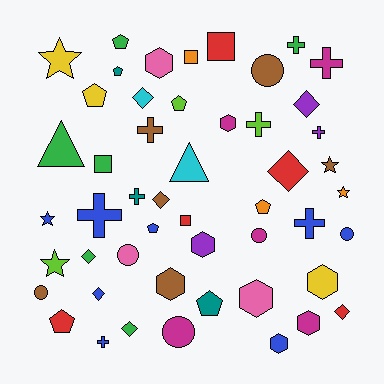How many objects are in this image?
There are 50 objects.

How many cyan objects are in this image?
There are 2 cyan objects.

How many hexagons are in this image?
There are 8 hexagons.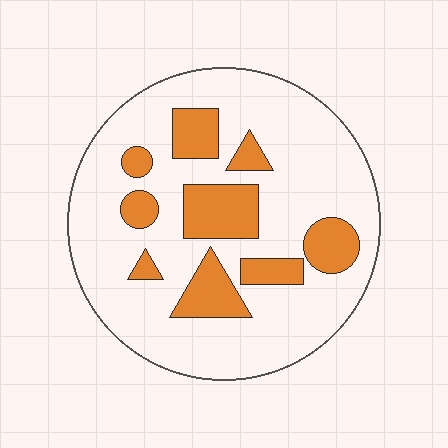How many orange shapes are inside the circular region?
9.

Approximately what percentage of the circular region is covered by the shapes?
Approximately 25%.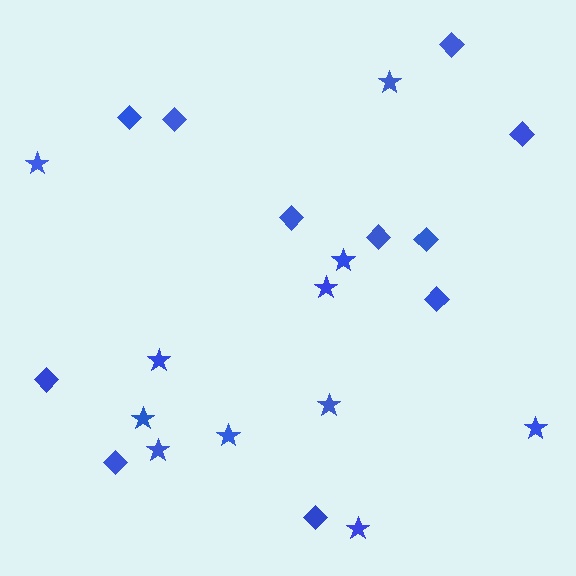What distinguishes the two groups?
There are 2 groups: one group of diamonds (11) and one group of stars (11).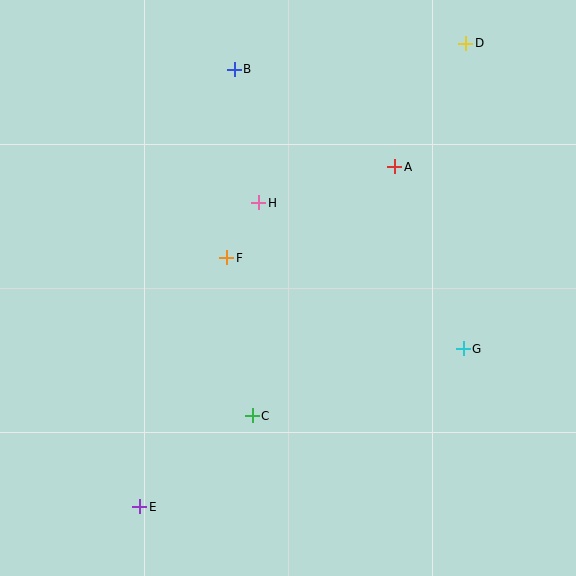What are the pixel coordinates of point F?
Point F is at (227, 258).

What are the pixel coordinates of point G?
Point G is at (463, 349).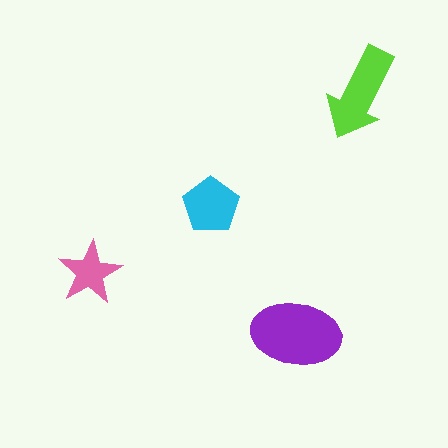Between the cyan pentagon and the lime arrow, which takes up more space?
The lime arrow.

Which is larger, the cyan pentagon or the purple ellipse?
The purple ellipse.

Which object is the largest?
The purple ellipse.